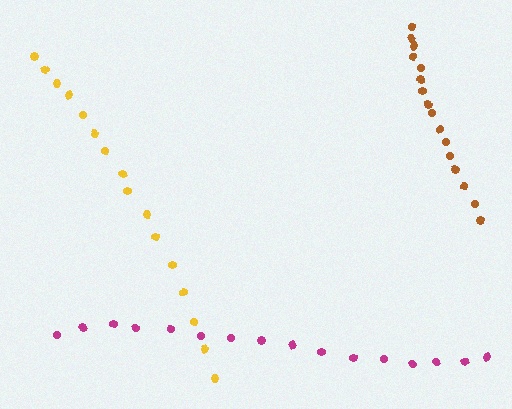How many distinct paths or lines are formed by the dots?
There are 3 distinct paths.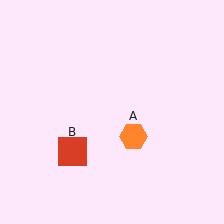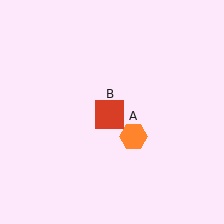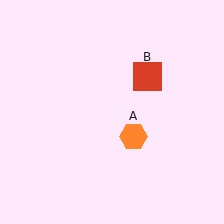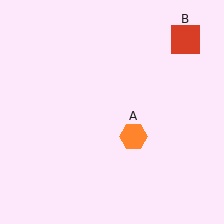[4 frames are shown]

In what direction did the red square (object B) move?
The red square (object B) moved up and to the right.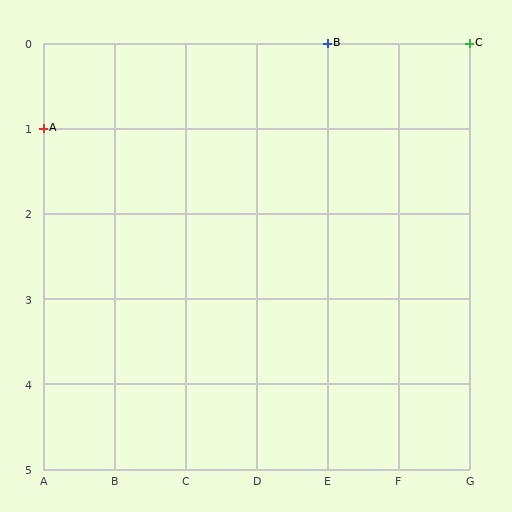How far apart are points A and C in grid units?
Points A and C are 6 columns and 1 row apart (about 6.1 grid units diagonally).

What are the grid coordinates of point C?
Point C is at grid coordinates (G, 0).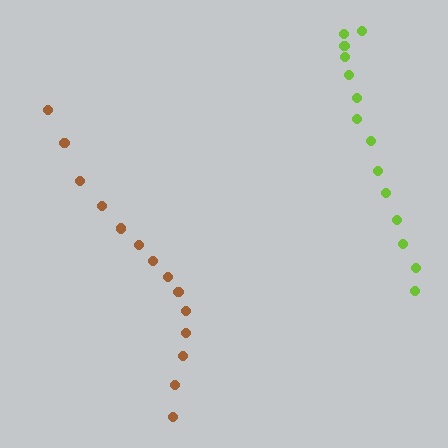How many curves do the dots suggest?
There are 2 distinct paths.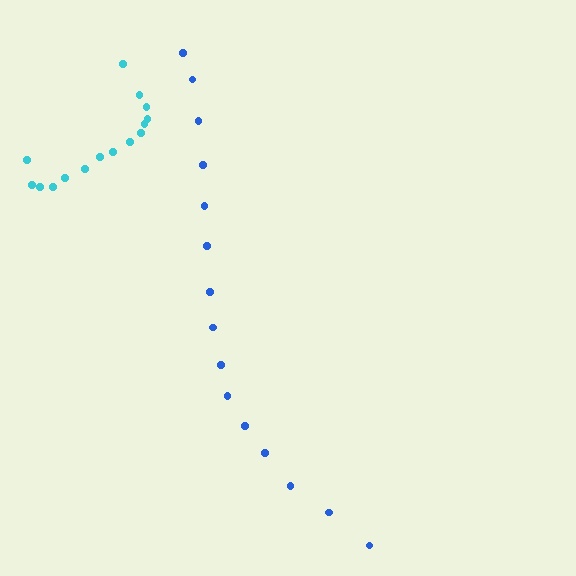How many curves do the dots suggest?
There are 2 distinct paths.